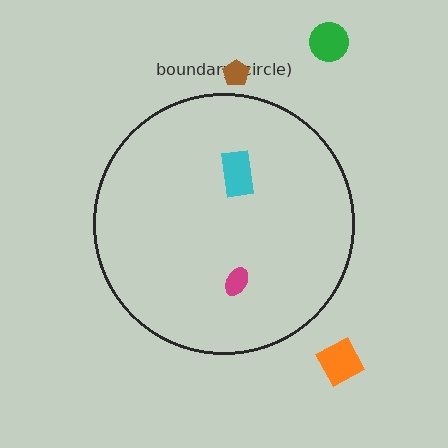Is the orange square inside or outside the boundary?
Outside.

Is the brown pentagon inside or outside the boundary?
Outside.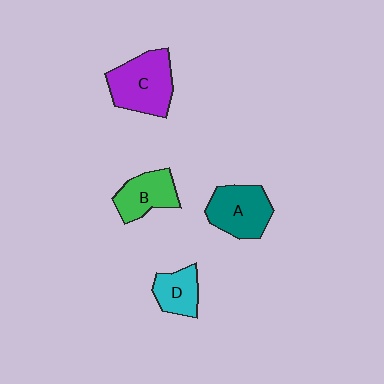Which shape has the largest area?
Shape C (purple).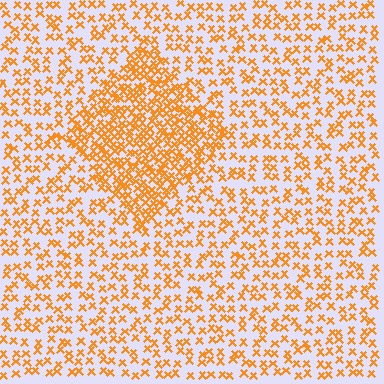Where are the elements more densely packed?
The elements are more densely packed inside the diamond boundary.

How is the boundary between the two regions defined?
The boundary is defined by a change in element density (approximately 2.1x ratio). All elements are the same color, size, and shape.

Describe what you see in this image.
The image contains small orange elements arranged at two different densities. A diamond-shaped region is visible where the elements are more densely packed than the surrounding area.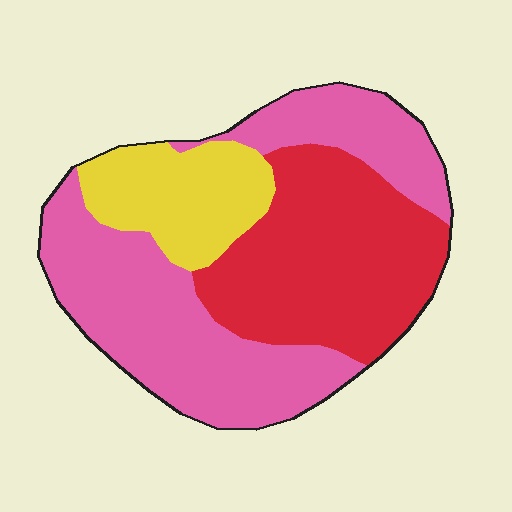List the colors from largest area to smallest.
From largest to smallest: pink, red, yellow.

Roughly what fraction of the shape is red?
Red covers 36% of the shape.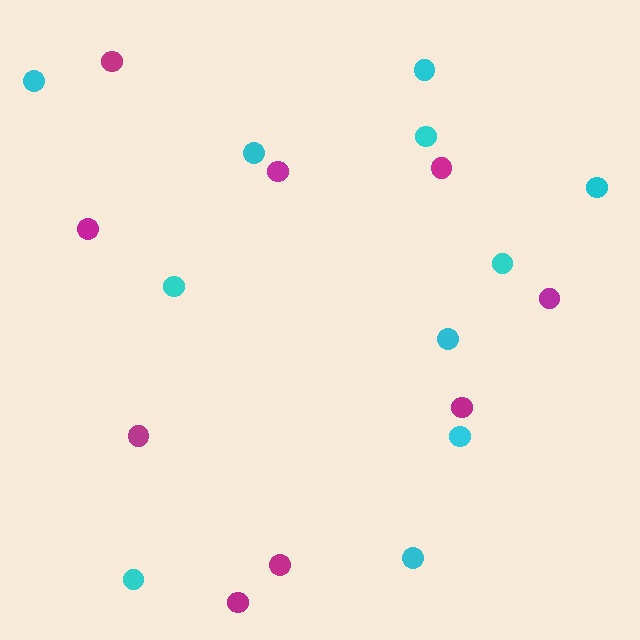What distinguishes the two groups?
There are 2 groups: one group of magenta circles (9) and one group of cyan circles (11).